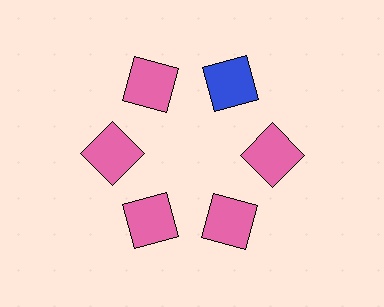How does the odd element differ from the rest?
It has a different color: blue instead of pink.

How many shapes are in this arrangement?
There are 6 shapes arranged in a ring pattern.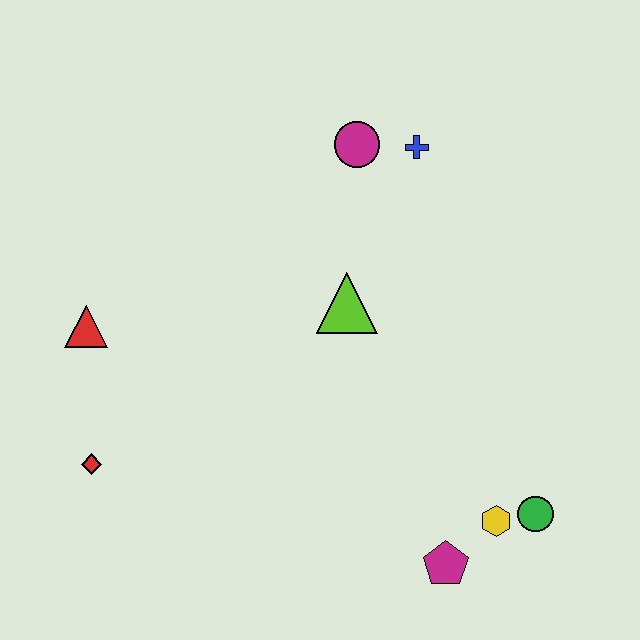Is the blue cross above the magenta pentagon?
Yes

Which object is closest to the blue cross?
The magenta circle is closest to the blue cross.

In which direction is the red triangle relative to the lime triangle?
The red triangle is to the left of the lime triangle.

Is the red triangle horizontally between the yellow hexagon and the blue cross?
No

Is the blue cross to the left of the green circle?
Yes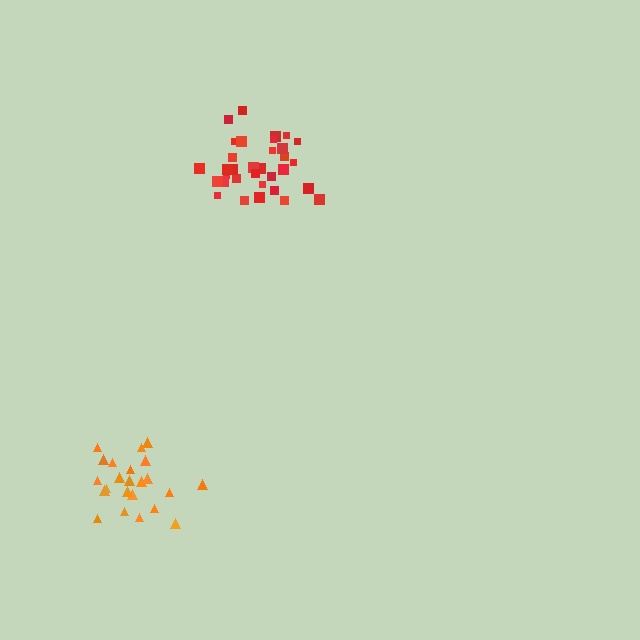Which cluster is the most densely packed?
Red.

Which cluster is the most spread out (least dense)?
Orange.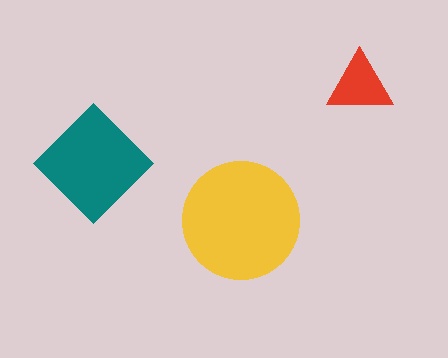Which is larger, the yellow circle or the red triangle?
The yellow circle.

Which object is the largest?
The yellow circle.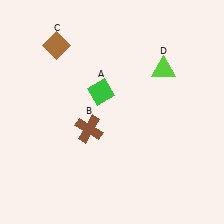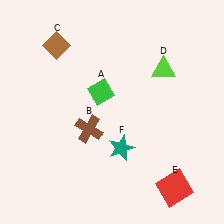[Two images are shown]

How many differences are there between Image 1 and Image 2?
There are 2 differences between the two images.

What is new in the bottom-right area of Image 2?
A red square (E) was added in the bottom-right area of Image 2.